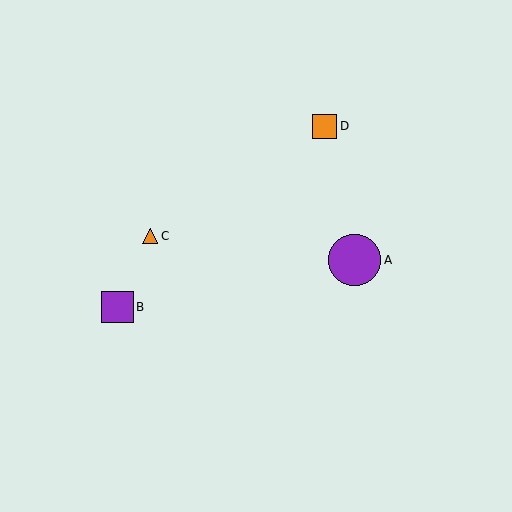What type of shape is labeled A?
Shape A is a purple circle.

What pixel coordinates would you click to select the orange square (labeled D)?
Click at (325, 126) to select the orange square D.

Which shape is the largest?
The purple circle (labeled A) is the largest.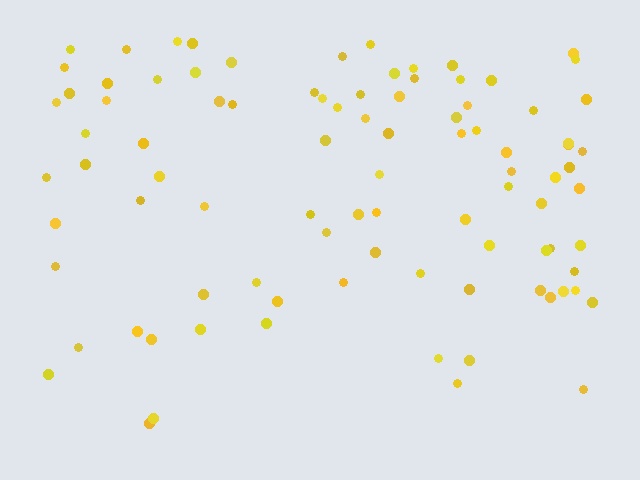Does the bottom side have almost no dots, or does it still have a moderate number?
Still a moderate number, just noticeably fewer than the top.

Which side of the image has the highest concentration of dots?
The top.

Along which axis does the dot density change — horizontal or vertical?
Vertical.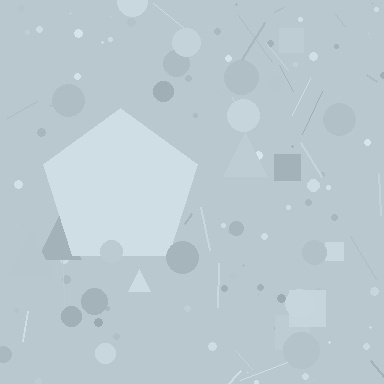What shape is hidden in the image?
A pentagon is hidden in the image.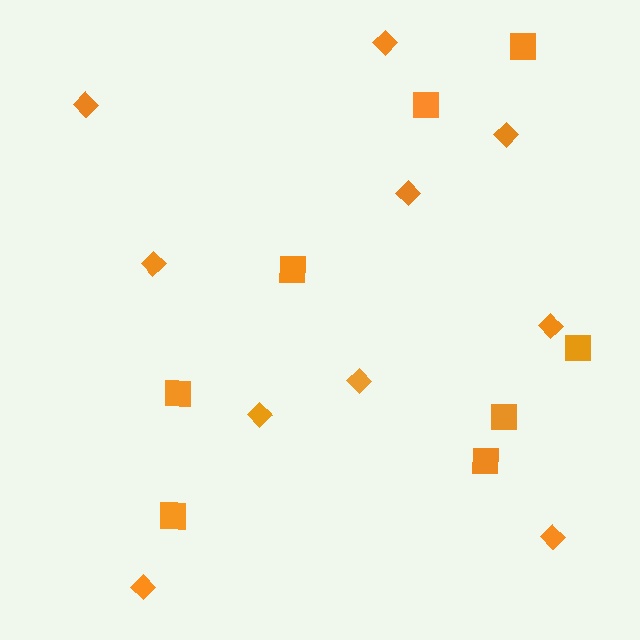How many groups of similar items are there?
There are 2 groups: one group of diamonds (10) and one group of squares (8).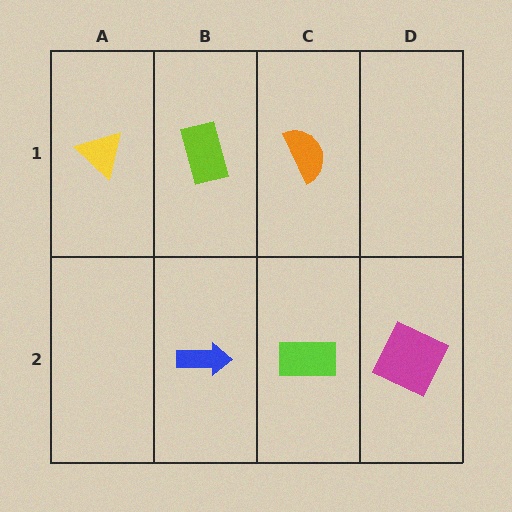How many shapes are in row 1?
3 shapes.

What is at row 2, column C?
A lime rectangle.